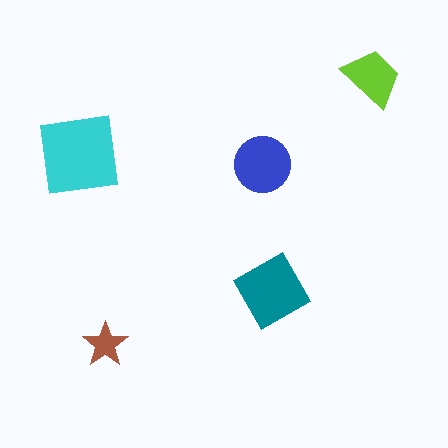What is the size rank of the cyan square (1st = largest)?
1st.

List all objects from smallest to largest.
The brown star, the lime trapezoid, the blue circle, the teal diamond, the cyan square.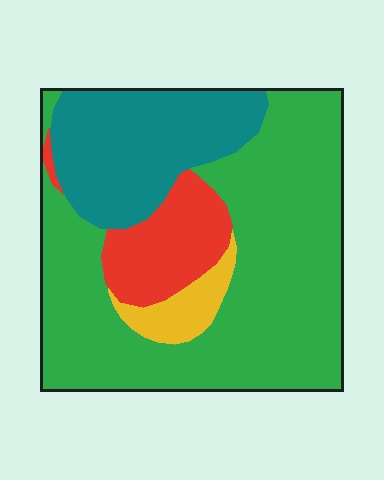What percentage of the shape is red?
Red covers around 10% of the shape.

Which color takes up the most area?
Green, at roughly 60%.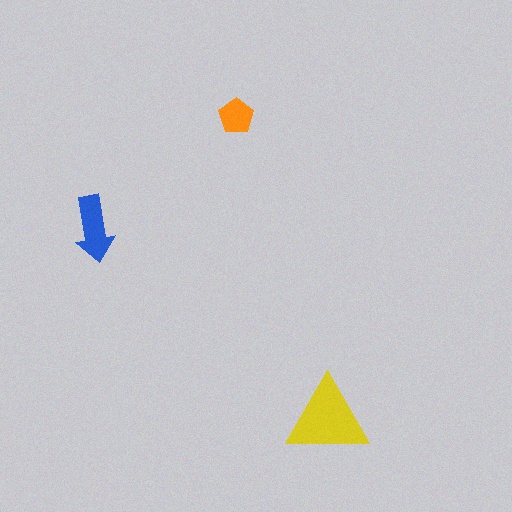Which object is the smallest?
The orange pentagon.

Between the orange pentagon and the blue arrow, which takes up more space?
The blue arrow.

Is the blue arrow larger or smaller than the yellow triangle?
Smaller.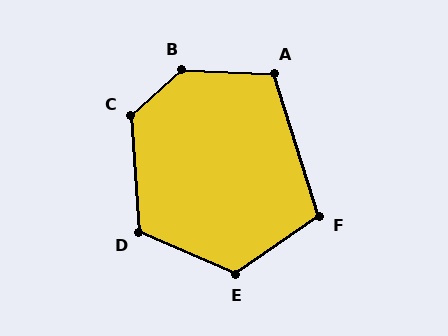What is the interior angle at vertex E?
Approximately 122 degrees (obtuse).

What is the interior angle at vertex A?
Approximately 110 degrees (obtuse).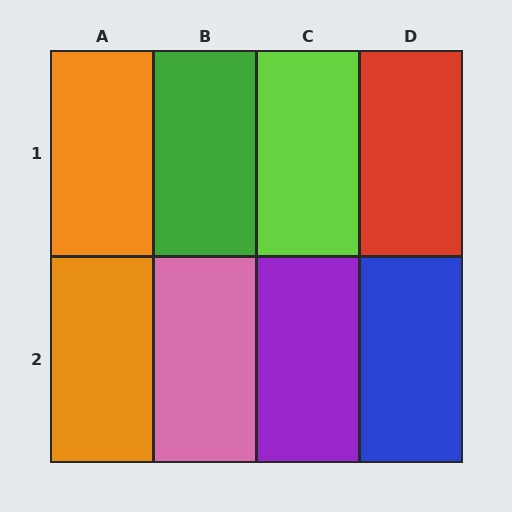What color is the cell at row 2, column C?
Purple.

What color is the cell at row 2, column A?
Orange.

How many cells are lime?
1 cell is lime.